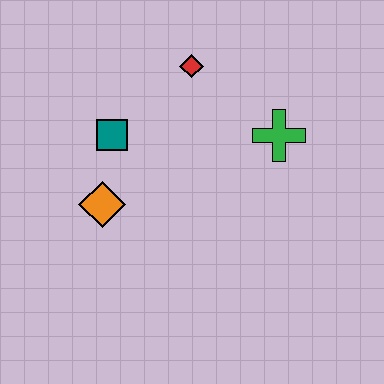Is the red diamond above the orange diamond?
Yes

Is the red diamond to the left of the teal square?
No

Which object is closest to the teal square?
The orange diamond is closest to the teal square.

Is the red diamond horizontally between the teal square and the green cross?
Yes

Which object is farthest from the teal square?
The green cross is farthest from the teal square.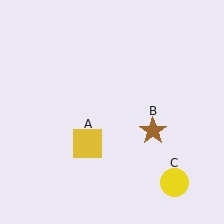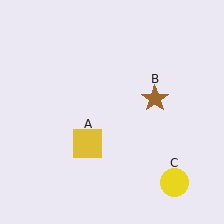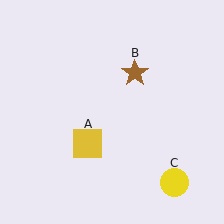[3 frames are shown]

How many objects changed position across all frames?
1 object changed position: brown star (object B).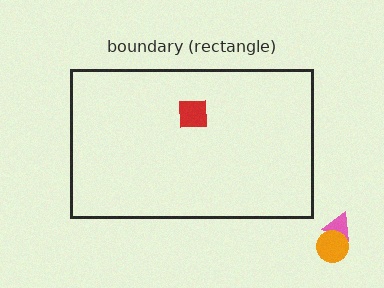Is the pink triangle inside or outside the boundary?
Outside.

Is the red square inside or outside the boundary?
Inside.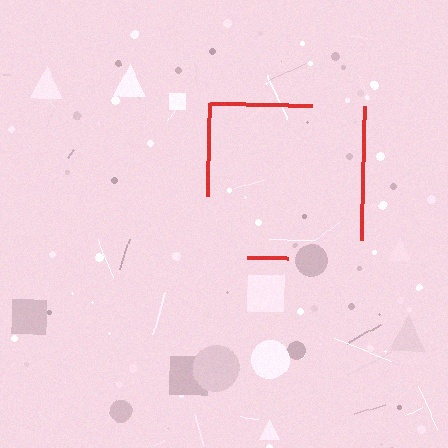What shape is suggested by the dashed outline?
The dashed outline suggests a square.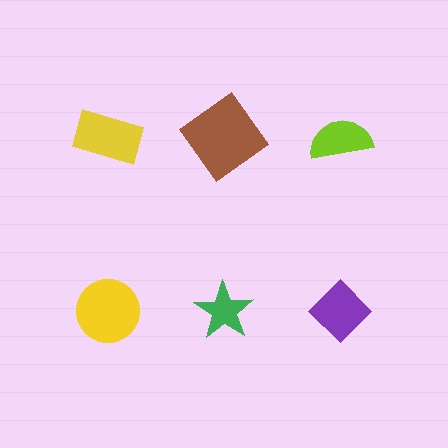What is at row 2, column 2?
A green star.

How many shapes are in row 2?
3 shapes.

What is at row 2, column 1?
A yellow circle.